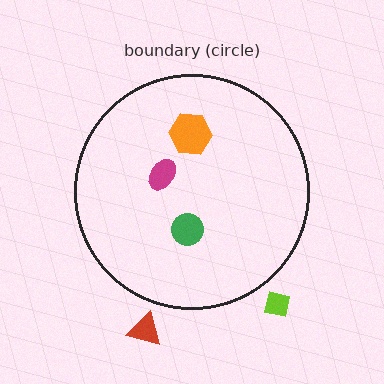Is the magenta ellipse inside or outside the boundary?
Inside.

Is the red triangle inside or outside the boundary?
Outside.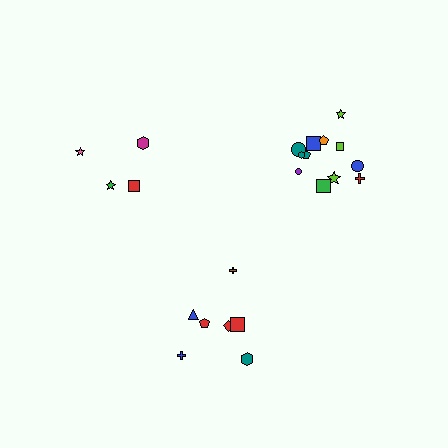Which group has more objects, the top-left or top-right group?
The top-right group.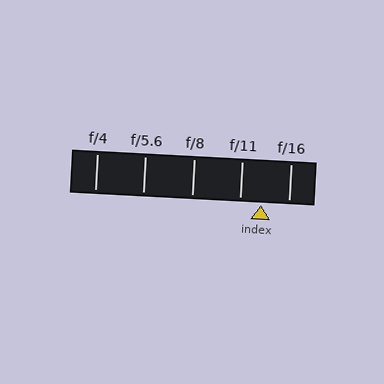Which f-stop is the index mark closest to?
The index mark is closest to f/11.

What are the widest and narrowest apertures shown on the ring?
The widest aperture shown is f/4 and the narrowest is f/16.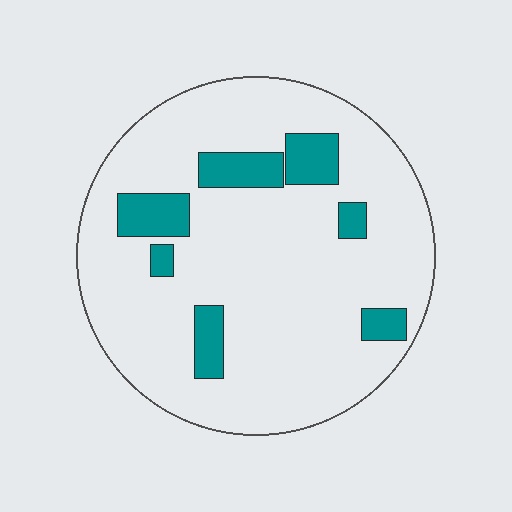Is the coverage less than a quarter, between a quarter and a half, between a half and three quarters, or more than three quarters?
Less than a quarter.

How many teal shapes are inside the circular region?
7.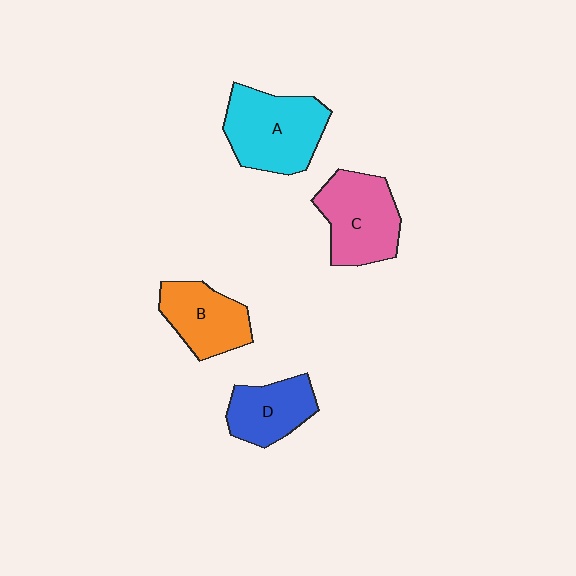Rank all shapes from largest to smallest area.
From largest to smallest: A (cyan), C (pink), B (orange), D (blue).